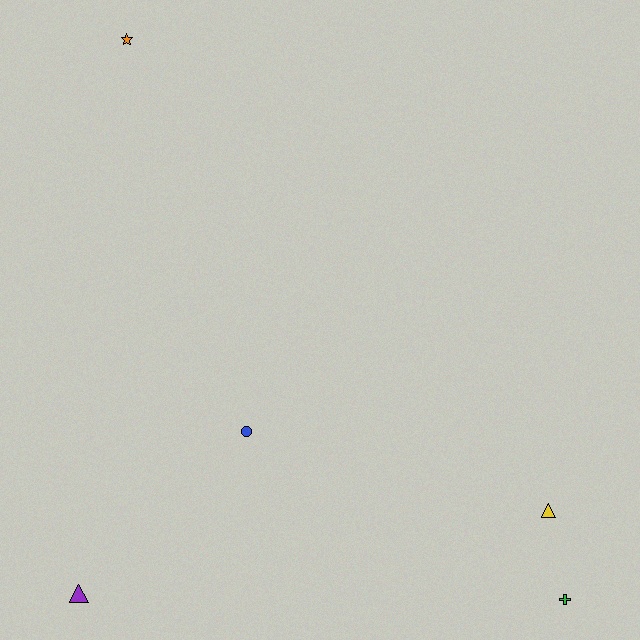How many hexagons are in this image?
There are no hexagons.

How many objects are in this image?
There are 5 objects.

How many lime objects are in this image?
There are no lime objects.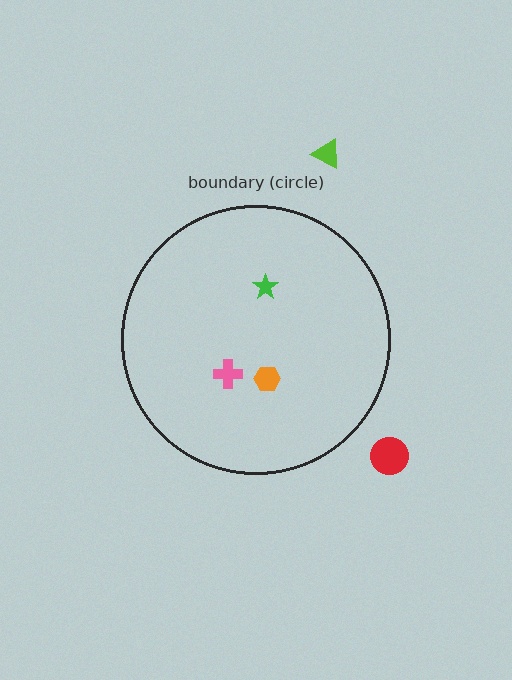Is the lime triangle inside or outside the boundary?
Outside.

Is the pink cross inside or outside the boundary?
Inside.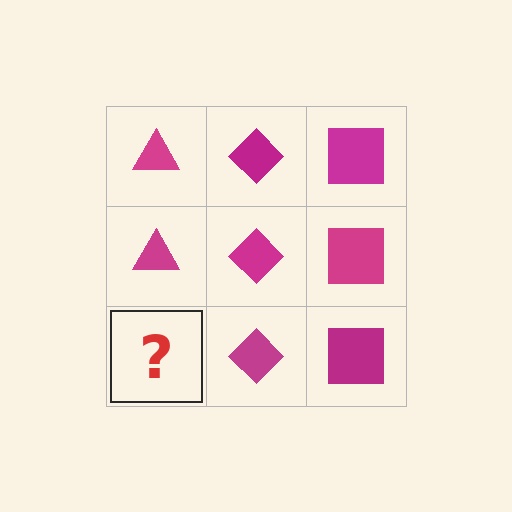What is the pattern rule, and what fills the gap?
The rule is that each column has a consistent shape. The gap should be filled with a magenta triangle.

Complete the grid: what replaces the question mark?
The question mark should be replaced with a magenta triangle.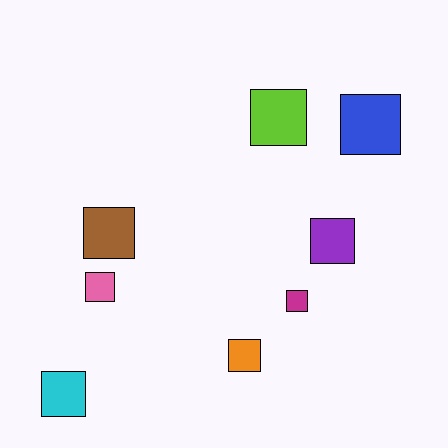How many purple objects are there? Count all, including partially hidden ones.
There is 1 purple object.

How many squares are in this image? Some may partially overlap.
There are 8 squares.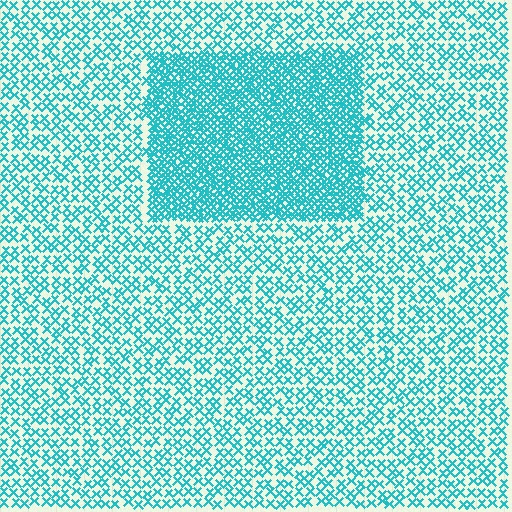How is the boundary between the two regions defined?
The boundary is defined by a change in element density (approximately 2.5x ratio). All elements are the same color, size, and shape.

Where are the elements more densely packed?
The elements are more densely packed inside the rectangle boundary.